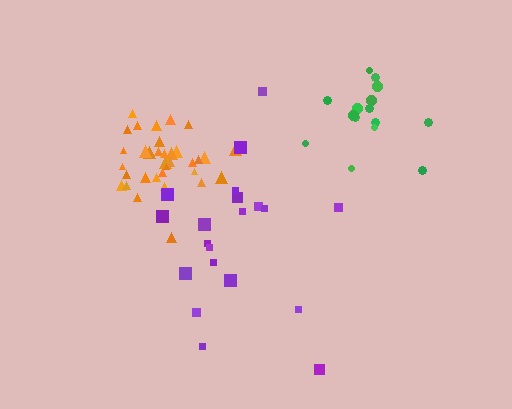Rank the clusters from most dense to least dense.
orange, green, purple.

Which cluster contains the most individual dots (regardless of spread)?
Orange (34).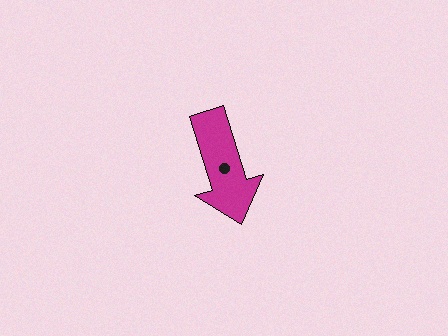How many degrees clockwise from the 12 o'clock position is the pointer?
Approximately 163 degrees.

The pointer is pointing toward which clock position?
Roughly 5 o'clock.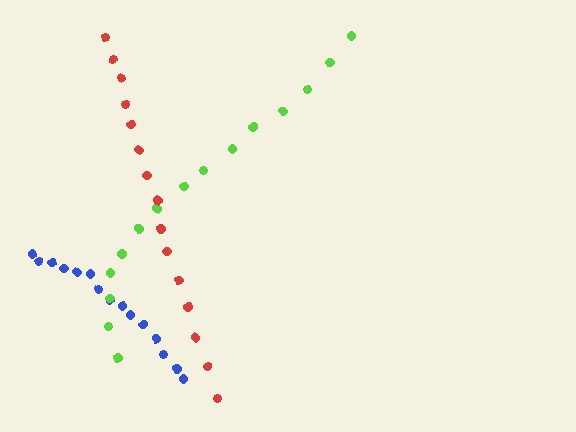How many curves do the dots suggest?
There are 3 distinct paths.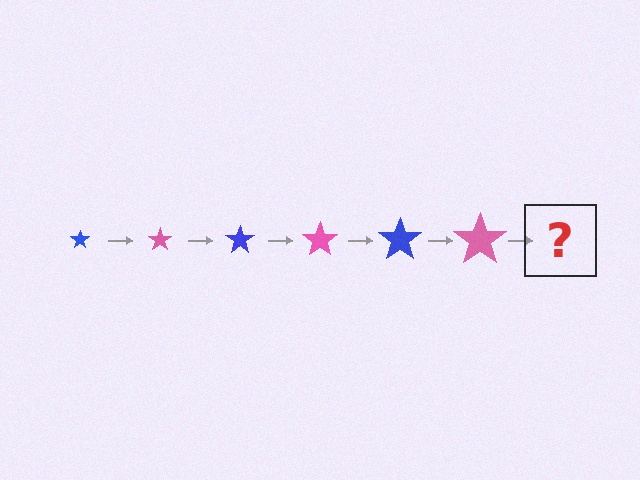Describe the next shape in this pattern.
It should be a blue star, larger than the previous one.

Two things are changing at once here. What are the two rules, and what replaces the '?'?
The two rules are that the star grows larger each step and the color cycles through blue and pink. The '?' should be a blue star, larger than the previous one.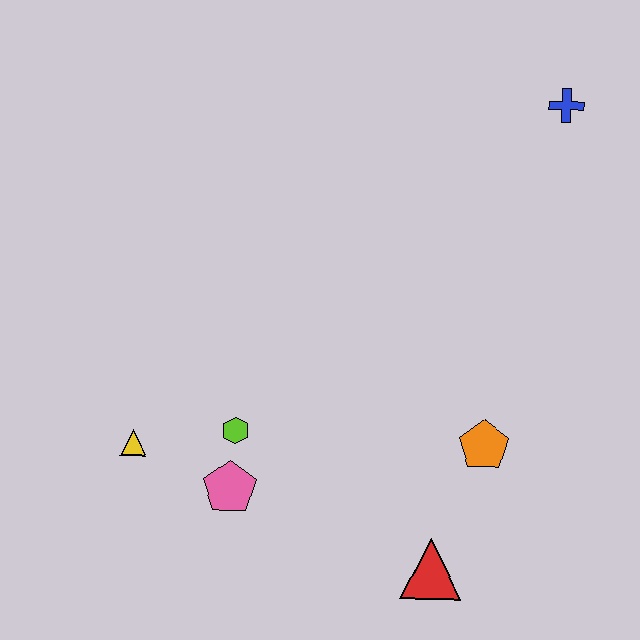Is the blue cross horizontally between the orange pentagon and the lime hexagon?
No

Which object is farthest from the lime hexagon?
The blue cross is farthest from the lime hexagon.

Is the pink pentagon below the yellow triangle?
Yes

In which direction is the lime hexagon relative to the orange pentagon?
The lime hexagon is to the left of the orange pentagon.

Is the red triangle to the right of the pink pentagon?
Yes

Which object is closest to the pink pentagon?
The lime hexagon is closest to the pink pentagon.